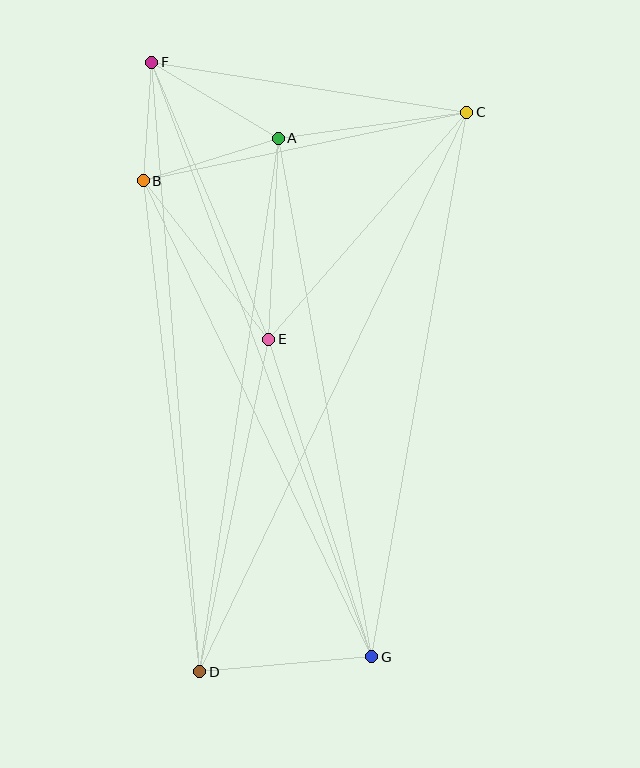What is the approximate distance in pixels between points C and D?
The distance between C and D is approximately 620 pixels.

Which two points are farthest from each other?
Points F and G are farthest from each other.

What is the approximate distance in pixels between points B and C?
The distance between B and C is approximately 330 pixels.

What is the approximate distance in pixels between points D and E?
The distance between D and E is approximately 340 pixels.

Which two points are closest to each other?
Points B and F are closest to each other.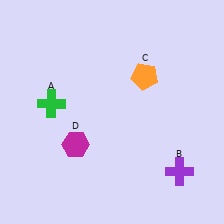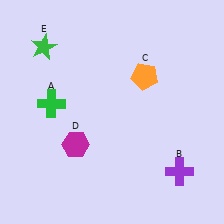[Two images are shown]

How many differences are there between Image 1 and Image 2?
There is 1 difference between the two images.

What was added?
A green star (E) was added in Image 2.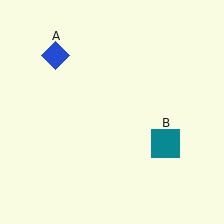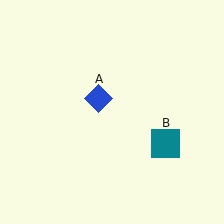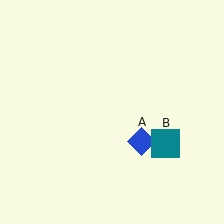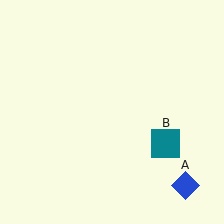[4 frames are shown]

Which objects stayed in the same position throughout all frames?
Teal square (object B) remained stationary.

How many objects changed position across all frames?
1 object changed position: blue diamond (object A).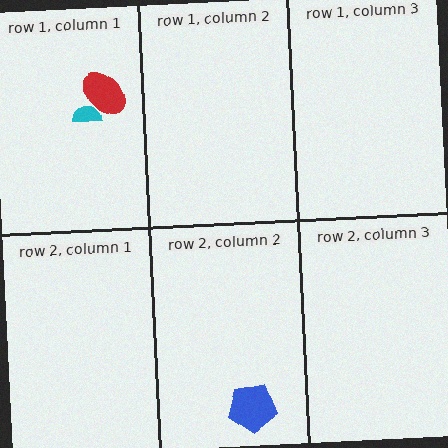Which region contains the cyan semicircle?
The row 1, column 1 region.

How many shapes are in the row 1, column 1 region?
2.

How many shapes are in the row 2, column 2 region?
1.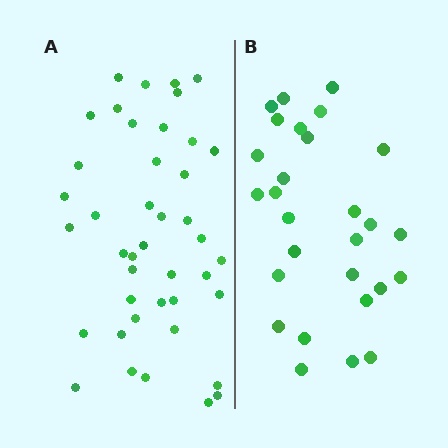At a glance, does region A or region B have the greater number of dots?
Region A (the left region) has more dots.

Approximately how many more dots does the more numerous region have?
Region A has approximately 15 more dots than region B.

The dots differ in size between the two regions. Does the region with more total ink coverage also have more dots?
No. Region B has more total ink coverage because its dots are larger, but region A actually contains more individual dots. Total area can be misleading — the number of items is what matters here.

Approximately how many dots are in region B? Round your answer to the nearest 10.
About 30 dots. (The exact count is 28, which rounds to 30.)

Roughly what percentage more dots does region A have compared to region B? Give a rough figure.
About 50% more.